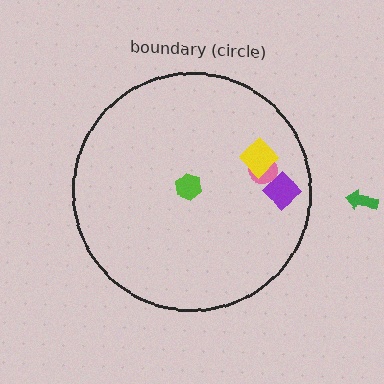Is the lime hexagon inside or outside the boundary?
Inside.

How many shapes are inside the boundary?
4 inside, 1 outside.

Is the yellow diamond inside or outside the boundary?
Inside.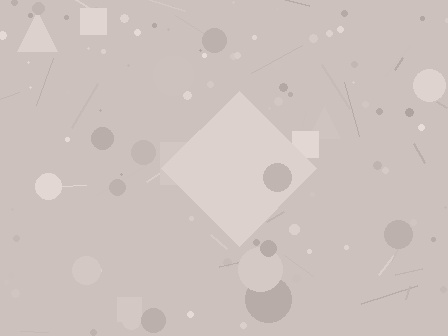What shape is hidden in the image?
A diamond is hidden in the image.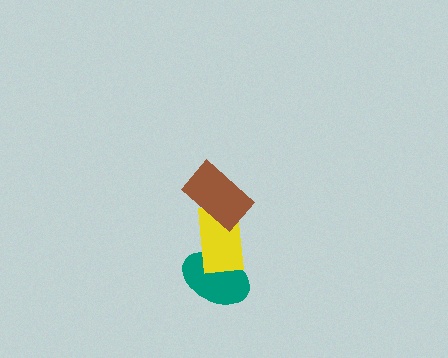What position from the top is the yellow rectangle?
The yellow rectangle is 2nd from the top.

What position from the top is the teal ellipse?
The teal ellipse is 3rd from the top.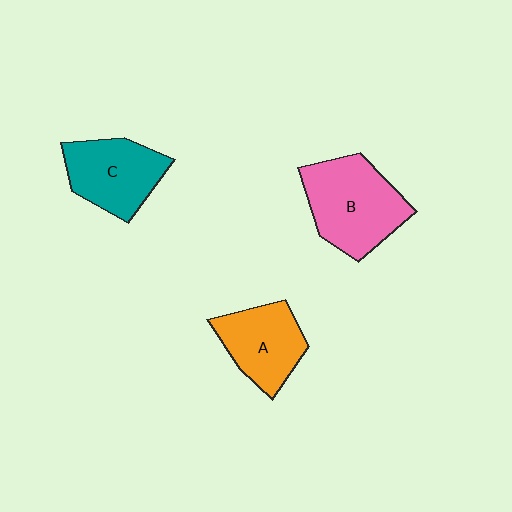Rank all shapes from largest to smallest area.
From largest to smallest: B (pink), C (teal), A (orange).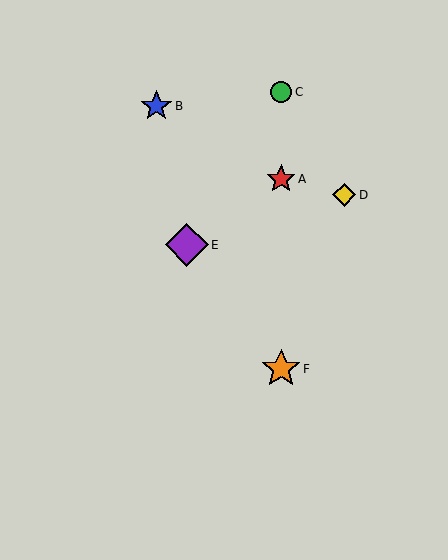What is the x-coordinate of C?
Object C is at x≈281.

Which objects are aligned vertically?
Objects A, C, F are aligned vertically.